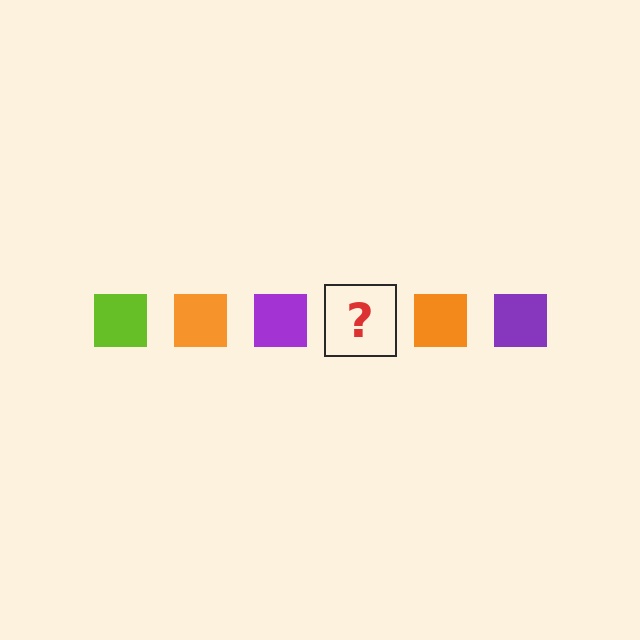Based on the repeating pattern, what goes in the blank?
The blank should be a lime square.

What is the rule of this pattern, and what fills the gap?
The rule is that the pattern cycles through lime, orange, purple squares. The gap should be filled with a lime square.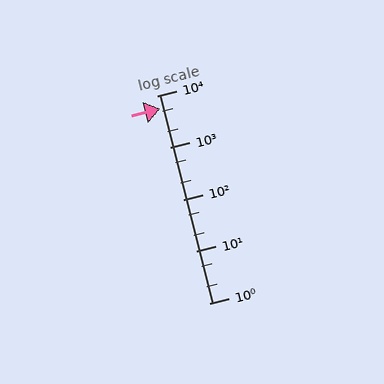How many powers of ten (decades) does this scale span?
The scale spans 4 decades, from 1 to 10000.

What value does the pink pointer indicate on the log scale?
The pointer indicates approximately 5600.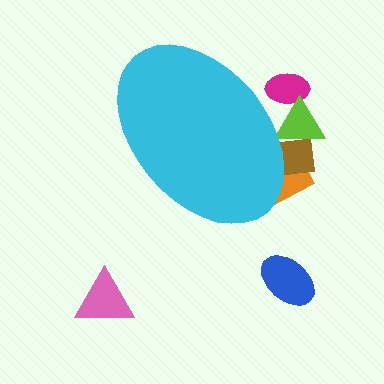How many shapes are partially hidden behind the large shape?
4 shapes are partially hidden.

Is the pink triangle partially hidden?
No, the pink triangle is fully visible.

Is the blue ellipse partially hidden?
No, the blue ellipse is fully visible.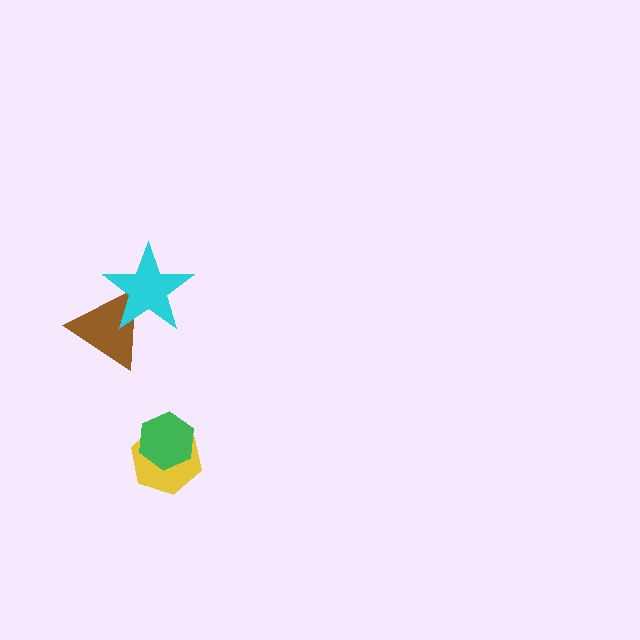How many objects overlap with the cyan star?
1 object overlaps with the cyan star.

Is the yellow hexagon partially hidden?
Yes, it is partially covered by another shape.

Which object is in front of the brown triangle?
The cyan star is in front of the brown triangle.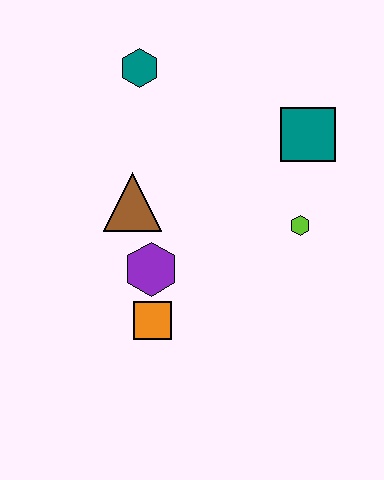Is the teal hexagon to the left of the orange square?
Yes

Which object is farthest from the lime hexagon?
The teal hexagon is farthest from the lime hexagon.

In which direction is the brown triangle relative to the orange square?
The brown triangle is above the orange square.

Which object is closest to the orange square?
The purple hexagon is closest to the orange square.